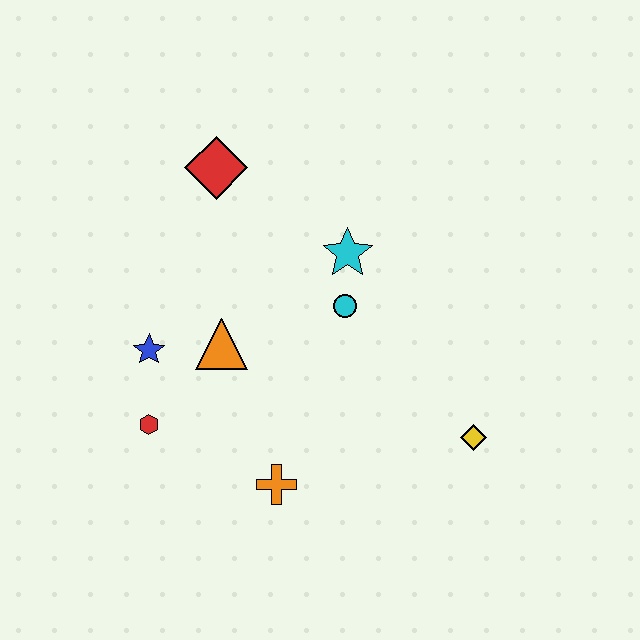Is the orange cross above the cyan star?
No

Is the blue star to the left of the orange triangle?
Yes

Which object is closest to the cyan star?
The cyan circle is closest to the cyan star.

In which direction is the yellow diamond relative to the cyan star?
The yellow diamond is below the cyan star.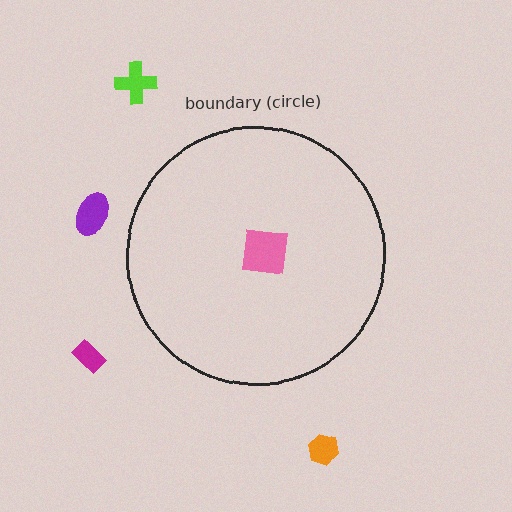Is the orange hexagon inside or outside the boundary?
Outside.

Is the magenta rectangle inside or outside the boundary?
Outside.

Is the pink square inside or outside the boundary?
Inside.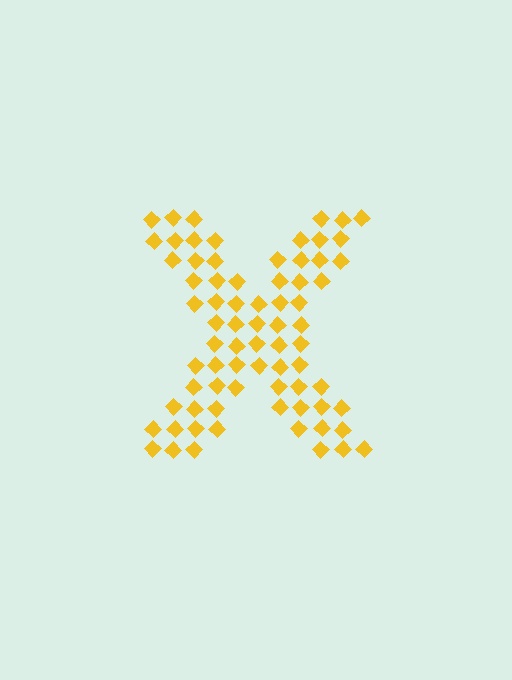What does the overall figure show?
The overall figure shows the letter X.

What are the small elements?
The small elements are diamonds.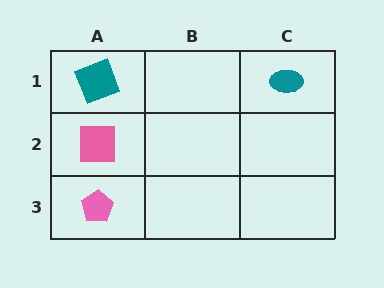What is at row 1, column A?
A teal square.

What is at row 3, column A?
A pink pentagon.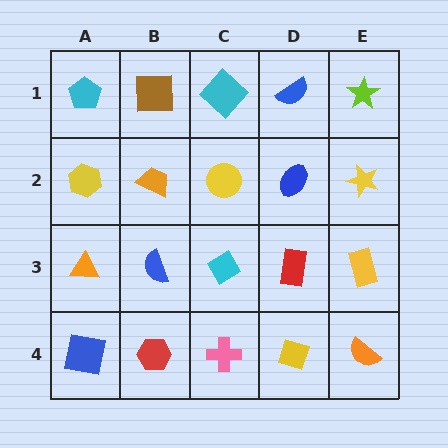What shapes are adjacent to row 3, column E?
A yellow star (row 2, column E), an orange semicircle (row 4, column E), a red rectangle (row 3, column D).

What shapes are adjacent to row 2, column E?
A lime star (row 1, column E), a yellow rectangle (row 3, column E), a blue ellipse (row 2, column D).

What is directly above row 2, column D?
A blue semicircle.